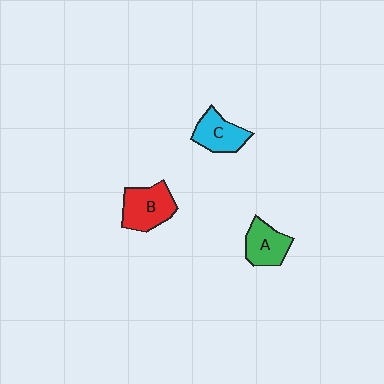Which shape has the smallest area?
Shape A (green).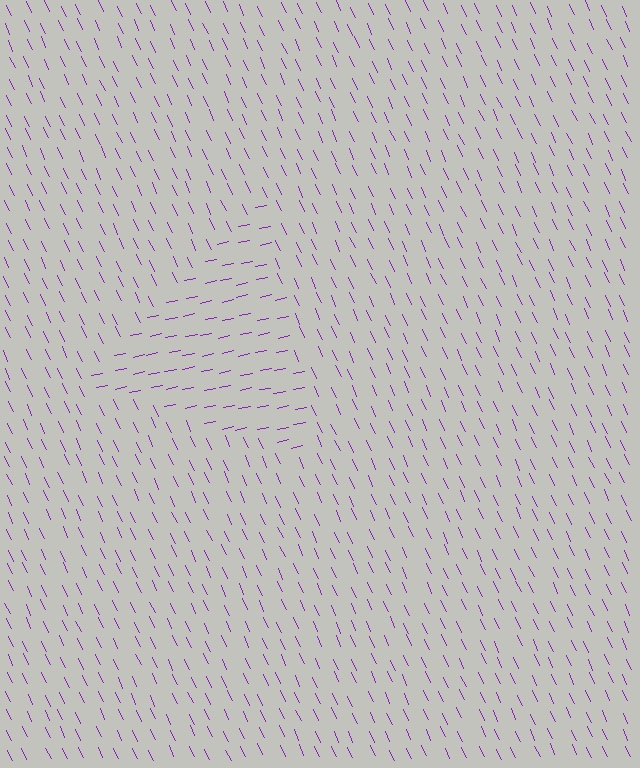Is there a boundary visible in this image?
Yes, there is a texture boundary formed by a change in line orientation.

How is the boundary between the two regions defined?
The boundary is defined purely by a change in line orientation (approximately 77 degrees difference). All lines are the same color and thickness.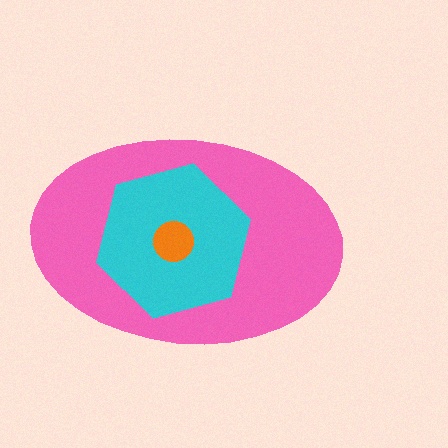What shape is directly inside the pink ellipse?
The cyan hexagon.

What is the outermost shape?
The pink ellipse.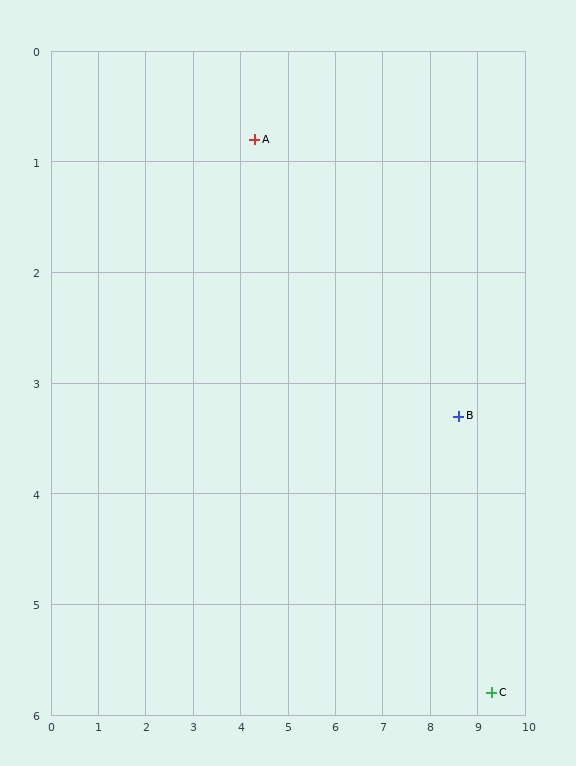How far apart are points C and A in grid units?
Points C and A are about 7.1 grid units apart.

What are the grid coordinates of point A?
Point A is at approximately (4.3, 0.8).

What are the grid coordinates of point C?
Point C is at approximately (9.3, 5.8).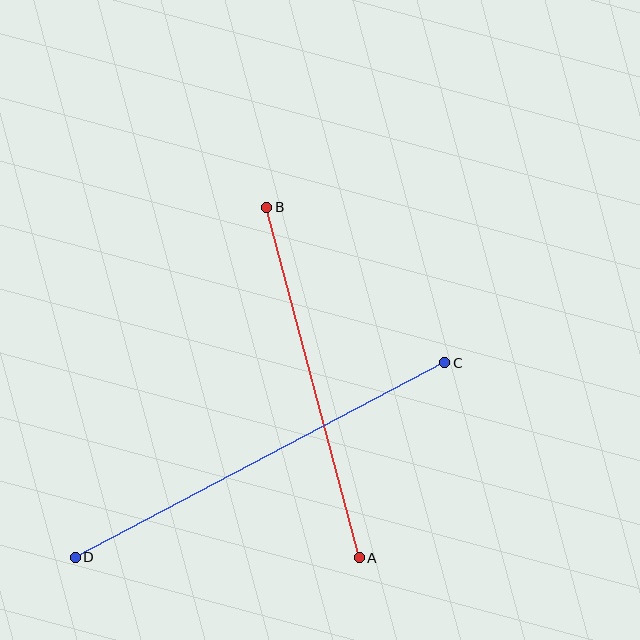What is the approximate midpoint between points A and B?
The midpoint is at approximately (313, 382) pixels.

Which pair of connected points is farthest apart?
Points C and D are farthest apart.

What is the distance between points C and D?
The distance is approximately 417 pixels.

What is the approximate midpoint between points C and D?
The midpoint is at approximately (260, 460) pixels.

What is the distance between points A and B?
The distance is approximately 363 pixels.